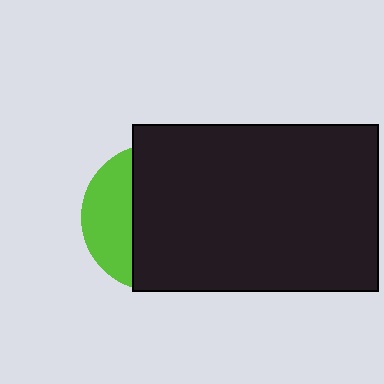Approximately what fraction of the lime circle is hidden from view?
Roughly 70% of the lime circle is hidden behind the black rectangle.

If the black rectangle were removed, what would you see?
You would see the complete lime circle.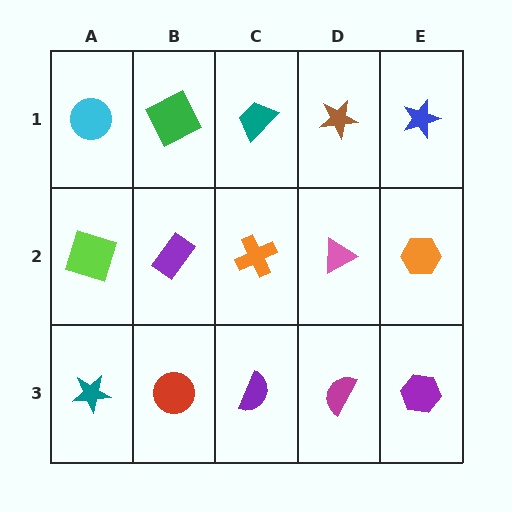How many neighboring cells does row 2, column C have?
4.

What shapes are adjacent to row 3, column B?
A purple rectangle (row 2, column B), a teal star (row 3, column A), a purple semicircle (row 3, column C).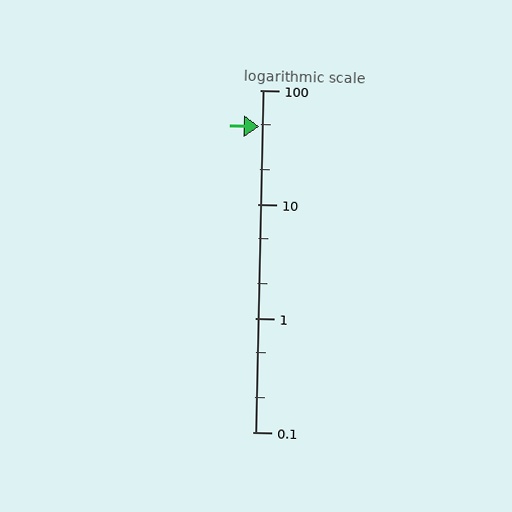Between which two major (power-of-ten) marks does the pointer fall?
The pointer is between 10 and 100.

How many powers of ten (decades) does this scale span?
The scale spans 3 decades, from 0.1 to 100.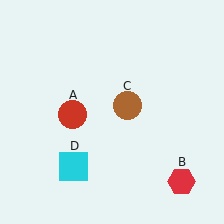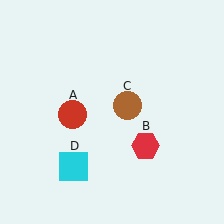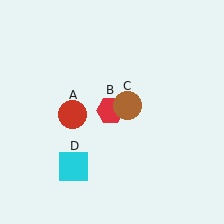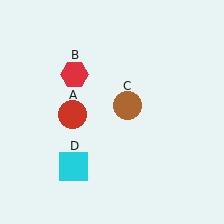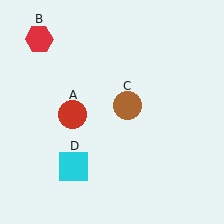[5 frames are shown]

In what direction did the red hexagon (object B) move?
The red hexagon (object B) moved up and to the left.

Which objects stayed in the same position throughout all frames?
Red circle (object A) and brown circle (object C) and cyan square (object D) remained stationary.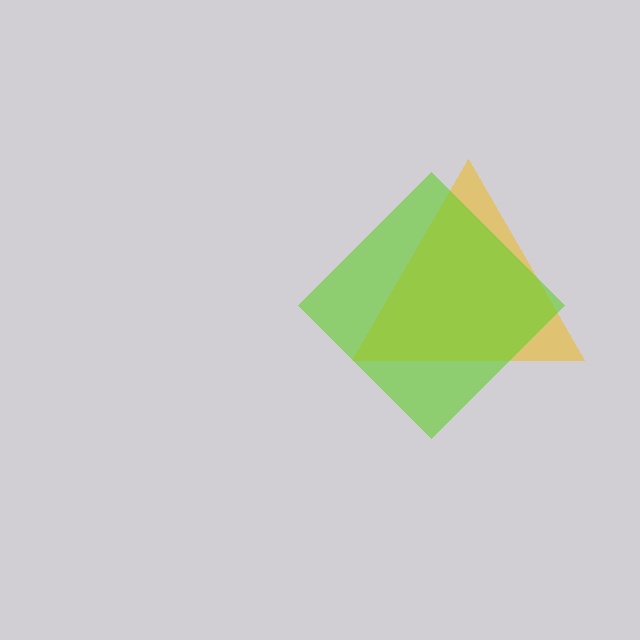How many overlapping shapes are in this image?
There are 2 overlapping shapes in the image.